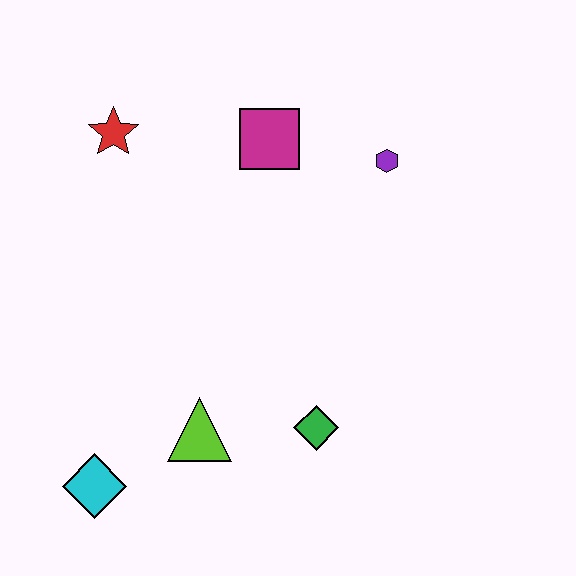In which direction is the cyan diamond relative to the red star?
The cyan diamond is below the red star.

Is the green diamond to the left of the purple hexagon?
Yes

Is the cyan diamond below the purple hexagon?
Yes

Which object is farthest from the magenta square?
The cyan diamond is farthest from the magenta square.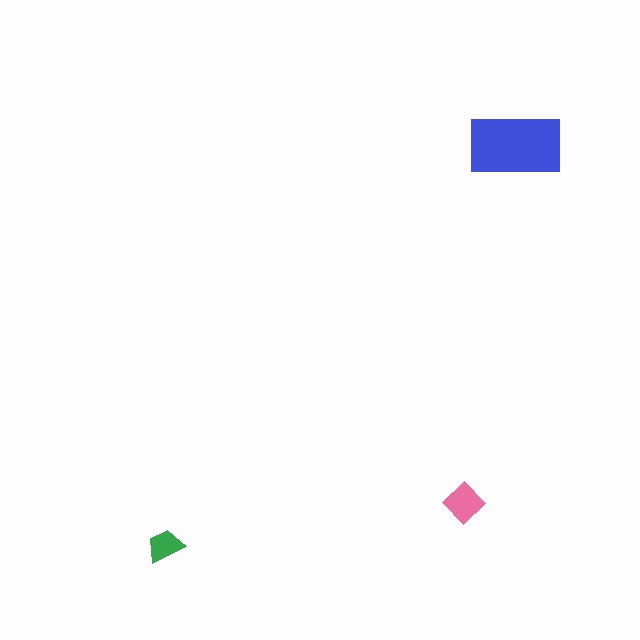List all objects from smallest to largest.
The green trapezoid, the pink diamond, the blue rectangle.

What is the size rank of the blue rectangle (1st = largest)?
1st.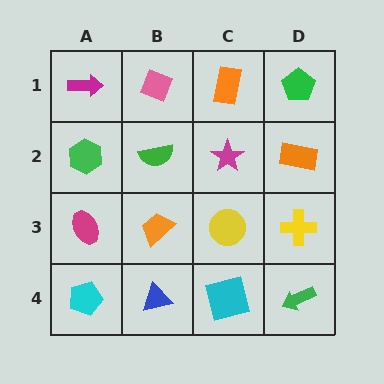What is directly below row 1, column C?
A magenta star.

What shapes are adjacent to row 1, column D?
An orange rectangle (row 2, column D), an orange rectangle (row 1, column C).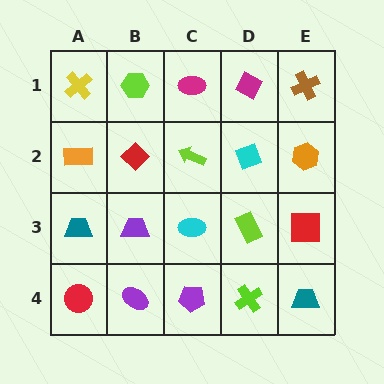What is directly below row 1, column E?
An orange hexagon.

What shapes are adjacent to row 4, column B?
A purple trapezoid (row 3, column B), a red circle (row 4, column A), a purple pentagon (row 4, column C).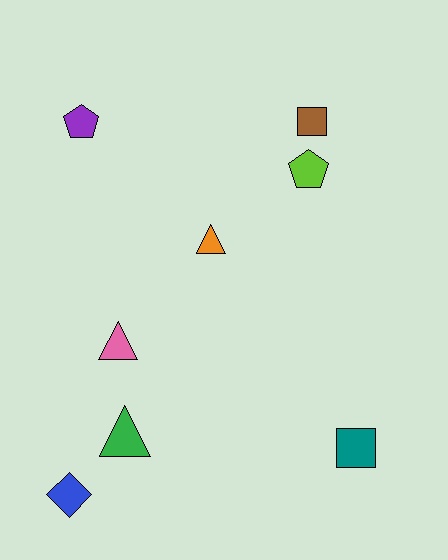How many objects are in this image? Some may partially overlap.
There are 8 objects.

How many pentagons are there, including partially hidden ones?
There are 2 pentagons.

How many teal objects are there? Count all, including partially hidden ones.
There is 1 teal object.